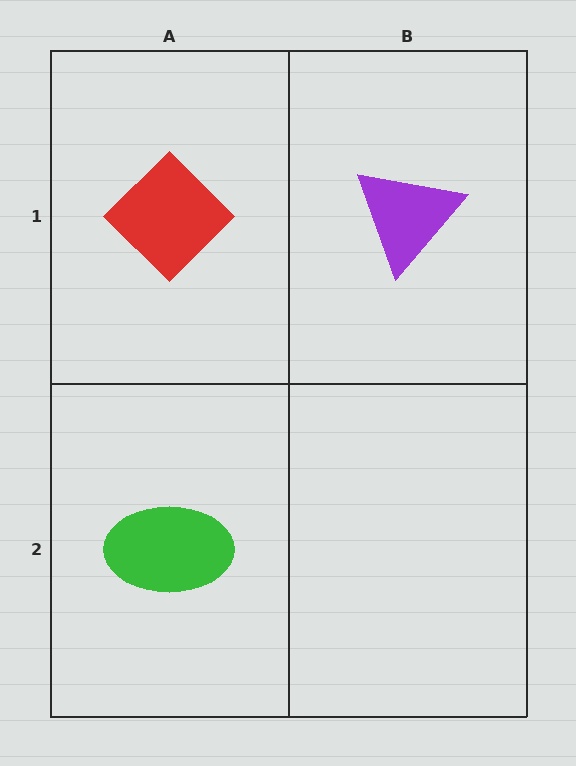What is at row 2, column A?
A green ellipse.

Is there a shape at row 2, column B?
No, that cell is empty.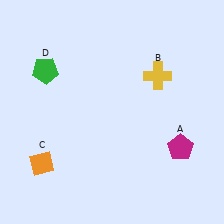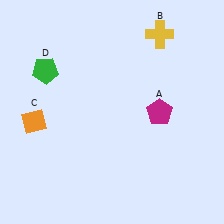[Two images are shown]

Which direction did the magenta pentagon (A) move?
The magenta pentagon (A) moved up.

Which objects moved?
The objects that moved are: the magenta pentagon (A), the yellow cross (B), the orange diamond (C).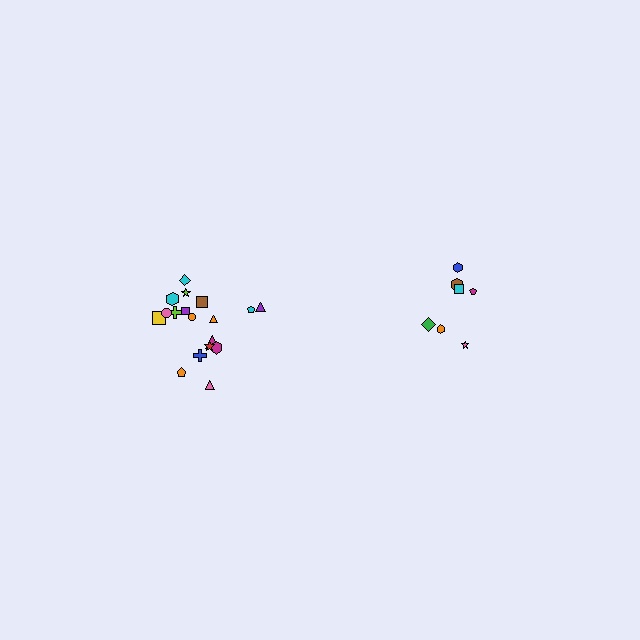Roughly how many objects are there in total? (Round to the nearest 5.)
Roughly 25 objects in total.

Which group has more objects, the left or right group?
The left group.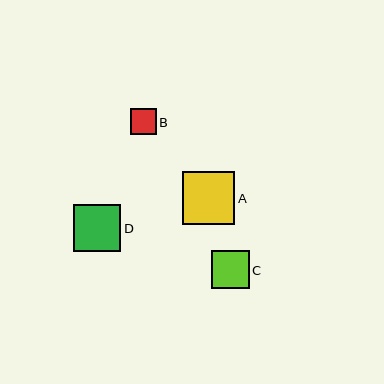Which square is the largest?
Square A is the largest with a size of approximately 52 pixels.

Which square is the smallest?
Square B is the smallest with a size of approximately 26 pixels.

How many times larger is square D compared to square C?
Square D is approximately 1.3 times the size of square C.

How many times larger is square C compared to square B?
Square C is approximately 1.4 times the size of square B.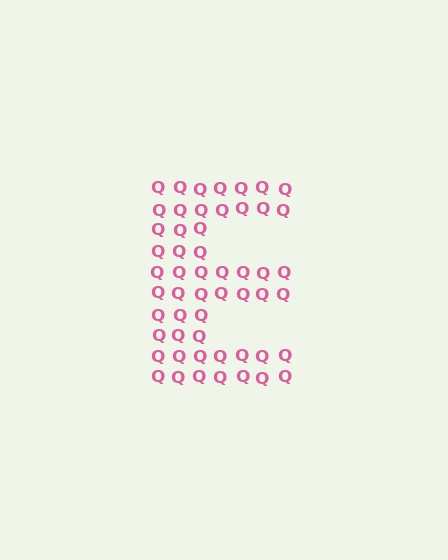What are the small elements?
The small elements are letter Q's.